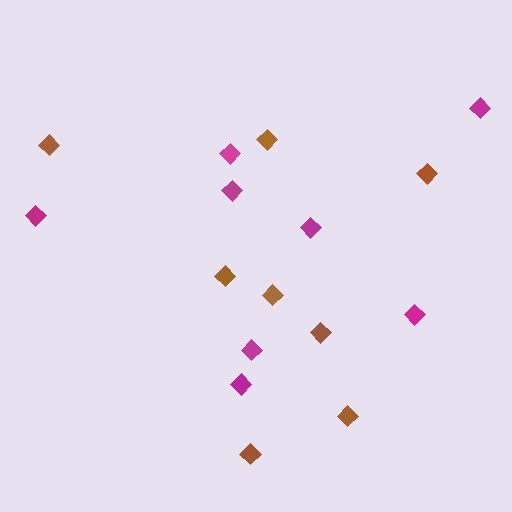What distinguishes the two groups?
There are 2 groups: one group of brown diamonds (8) and one group of magenta diamonds (8).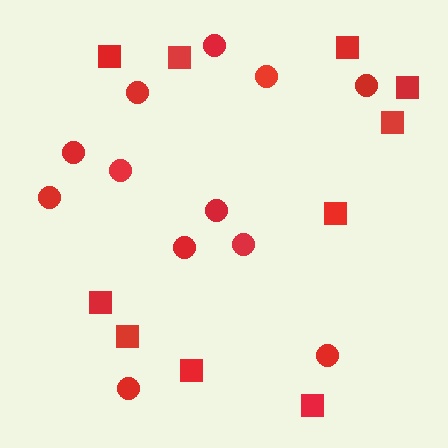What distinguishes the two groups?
There are 2 groups: one group of squares (10) and one group of circles (12).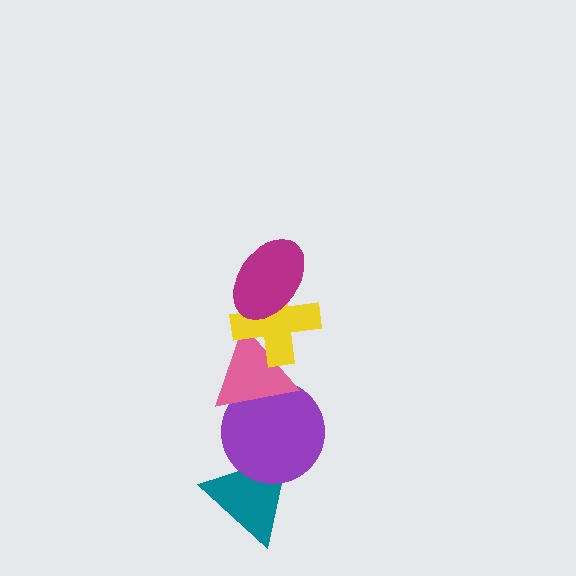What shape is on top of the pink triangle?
The yellow cross is on top of the pink triangle.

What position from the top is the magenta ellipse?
The magenta ellipse is 1st from the top.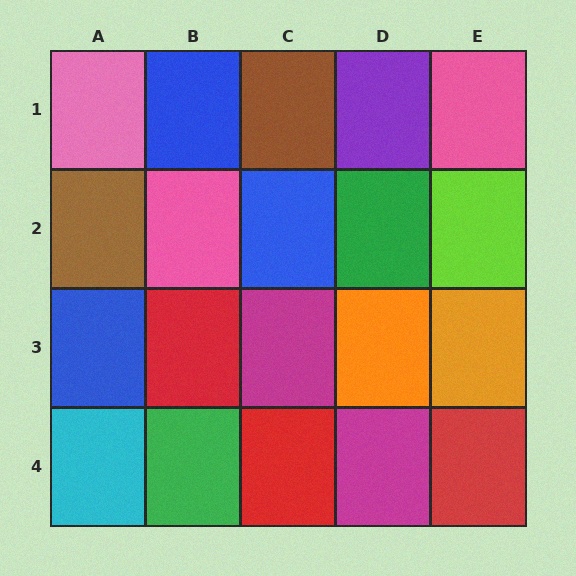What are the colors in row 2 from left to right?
Brown, pink, blue, green, lime.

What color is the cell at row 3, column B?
Red.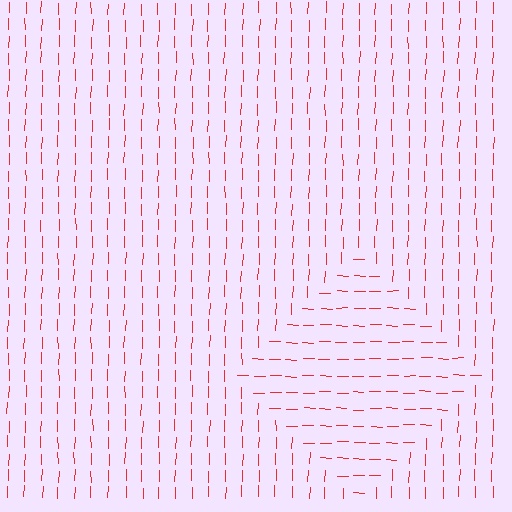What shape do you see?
I see a diamond.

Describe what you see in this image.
The image is filled with small red line segments. A diamond region in the image has lines oriented differently from the surrounding lines, creating a visible texture boundary.